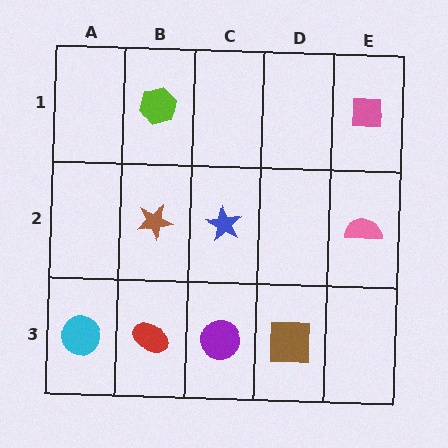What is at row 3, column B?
A red ellipse.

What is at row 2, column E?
A pink semicircle.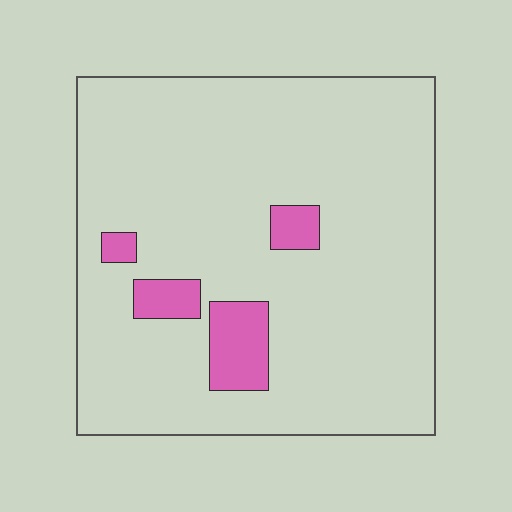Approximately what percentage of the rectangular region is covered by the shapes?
Approximately 10%.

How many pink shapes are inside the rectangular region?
4.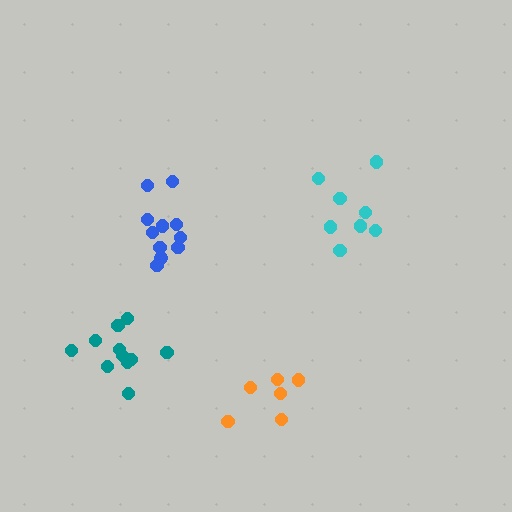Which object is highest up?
The cyan cluster is topmost.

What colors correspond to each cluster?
The clusters are colored: cyan, teal, blue, orange.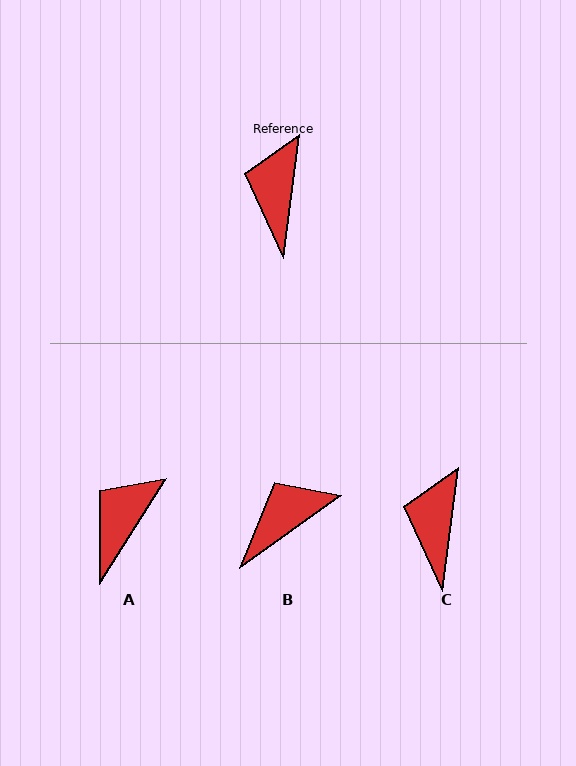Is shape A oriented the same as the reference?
No, it is off by about 25 degrees.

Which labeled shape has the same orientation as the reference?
C.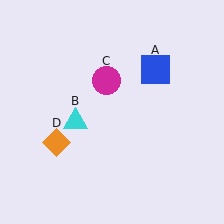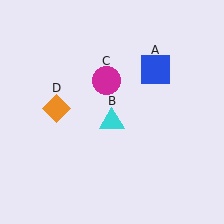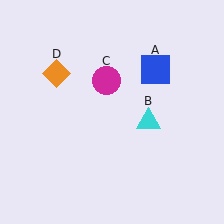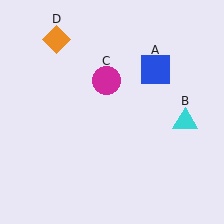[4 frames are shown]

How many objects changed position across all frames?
2 objects changed position: cyan triangle (object B), orange diamond (object D).